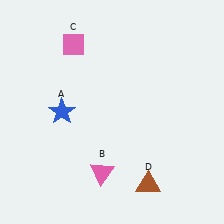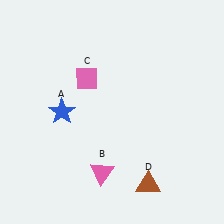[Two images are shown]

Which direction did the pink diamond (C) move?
The pink diamond (C) moved down.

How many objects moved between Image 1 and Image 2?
1 object moved between the two images.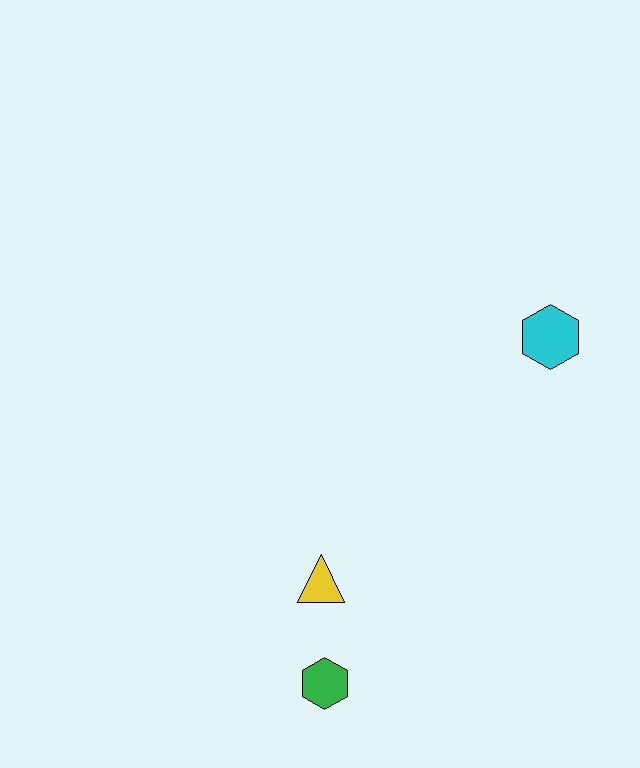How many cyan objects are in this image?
There is 1 cyan object.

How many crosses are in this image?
There are no crosses.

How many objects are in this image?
There are 3 objects.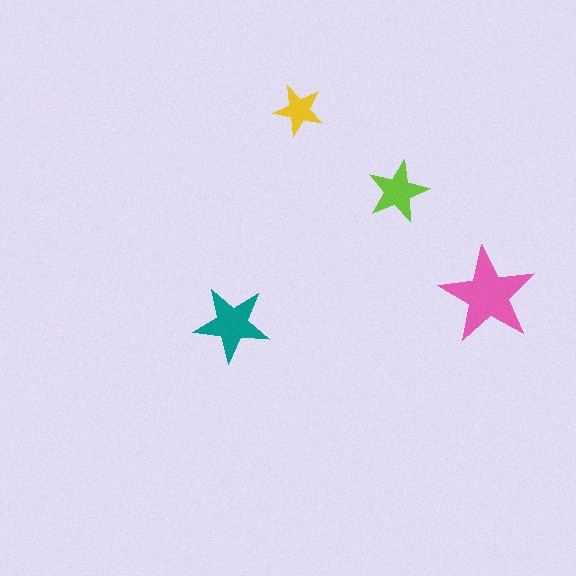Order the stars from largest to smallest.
the pink one, the teal one, the lime one, the yellow one.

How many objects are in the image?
There are 4 objects in the image.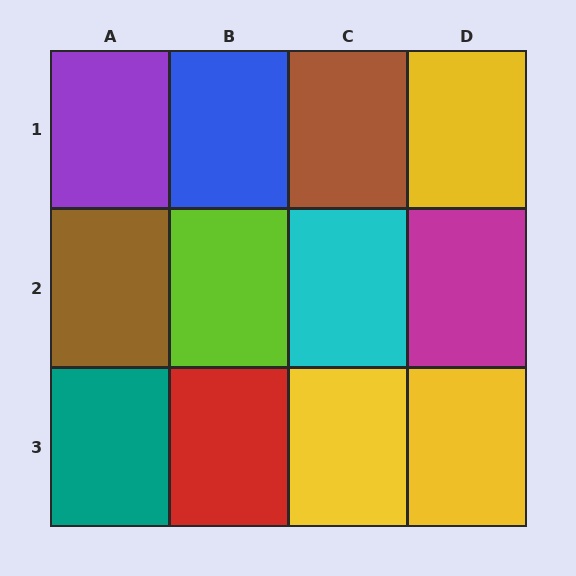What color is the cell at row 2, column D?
Magenta.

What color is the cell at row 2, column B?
Lime.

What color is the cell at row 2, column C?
Cyan.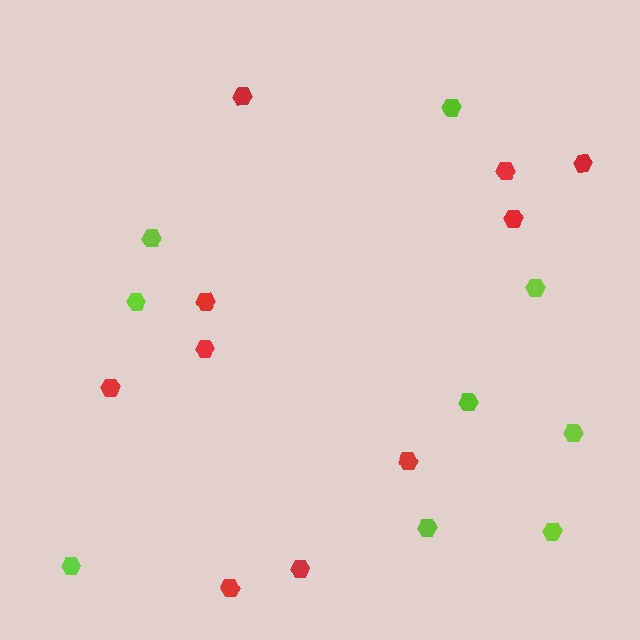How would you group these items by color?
There are 2 groups: one group of lime hexagons (9) and one group of red hexagons (10).